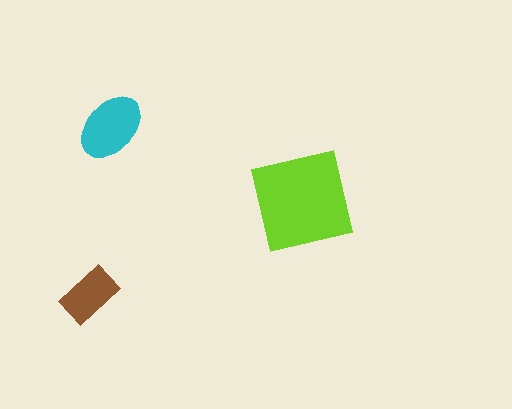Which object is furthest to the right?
The lime square is rightmost.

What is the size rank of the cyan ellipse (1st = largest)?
2nd.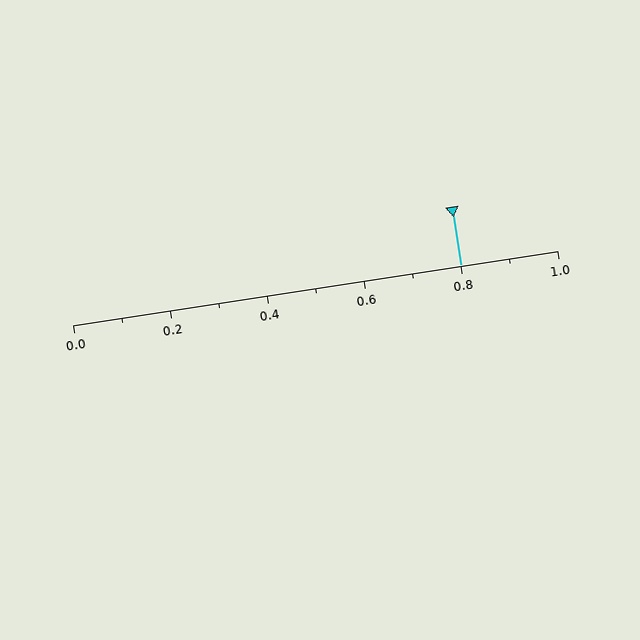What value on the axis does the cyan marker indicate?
The marker indicates approximately 0.8.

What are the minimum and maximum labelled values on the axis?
The axis runs from 0.0 to 1.0.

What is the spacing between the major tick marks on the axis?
The major ticks are spaced 0.2 apart.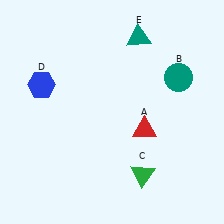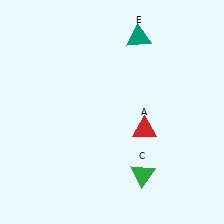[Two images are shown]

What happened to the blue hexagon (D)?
The blue hexagon (D) was removed in Image 2. It was in the top-left area of Image 1.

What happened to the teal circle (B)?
The teal circle (B) was removed in Image 2. It was in the top-right area of Image 1.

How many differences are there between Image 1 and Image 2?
There are 2 differences between the two images.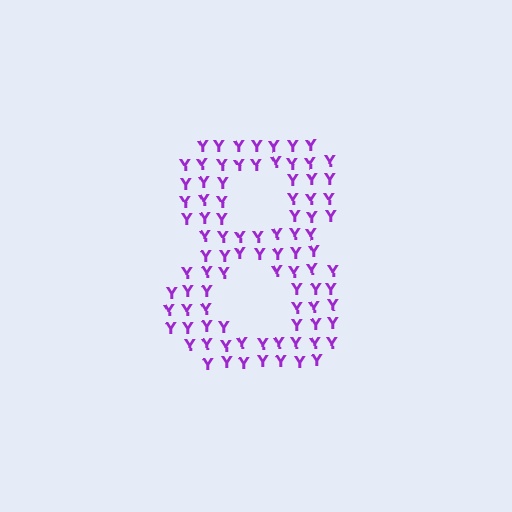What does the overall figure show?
The overall figure shows the digit 8.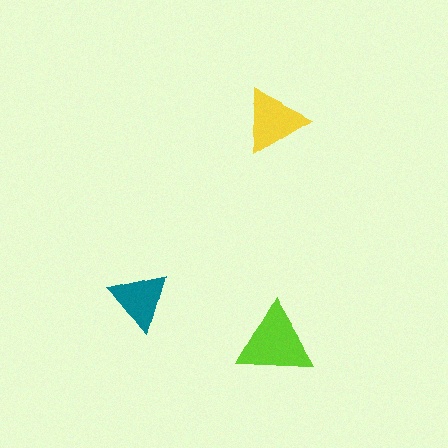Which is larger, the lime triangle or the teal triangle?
The lime one.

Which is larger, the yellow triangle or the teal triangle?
The yellow one.